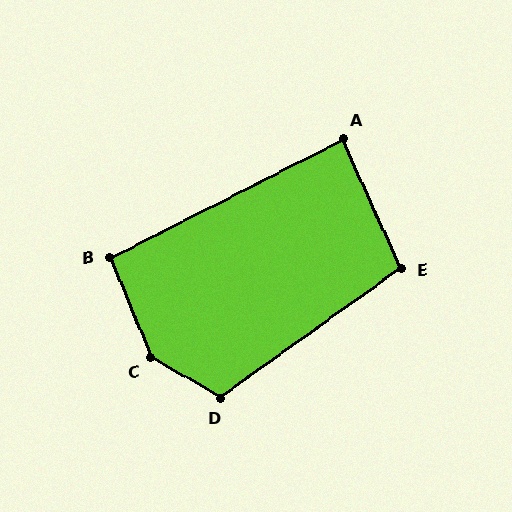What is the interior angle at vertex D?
Approximately 114 degrees (obtuse).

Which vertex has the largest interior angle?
C, at approximately 142 degrees.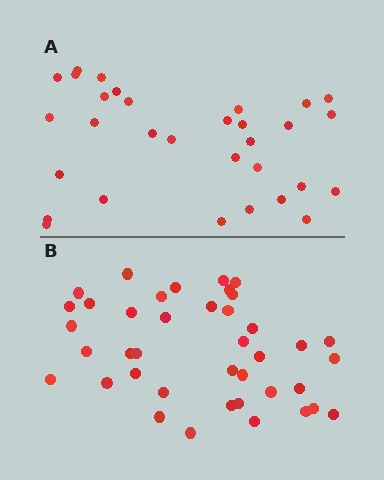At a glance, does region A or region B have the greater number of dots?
Region B (the bottom region) has more dots.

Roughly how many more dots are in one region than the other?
Region B has roughly 8 or so more dots than region A.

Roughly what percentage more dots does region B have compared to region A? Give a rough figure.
About 30% more.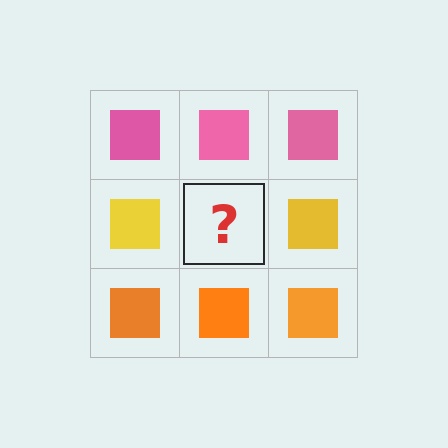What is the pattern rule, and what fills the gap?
The rule is that each row has a consistent color. The gap should be filled with a yellow square.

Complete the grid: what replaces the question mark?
The question mark should be replaced with a yellow square.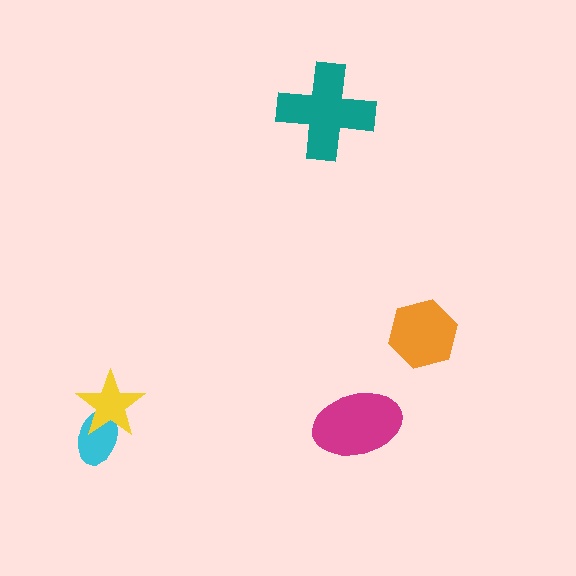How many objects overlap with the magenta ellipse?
0 objects overlap with the magenta ellipse.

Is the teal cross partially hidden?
No, no other shape covers it.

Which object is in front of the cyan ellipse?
The yellow star is in front of the cyan ellipse.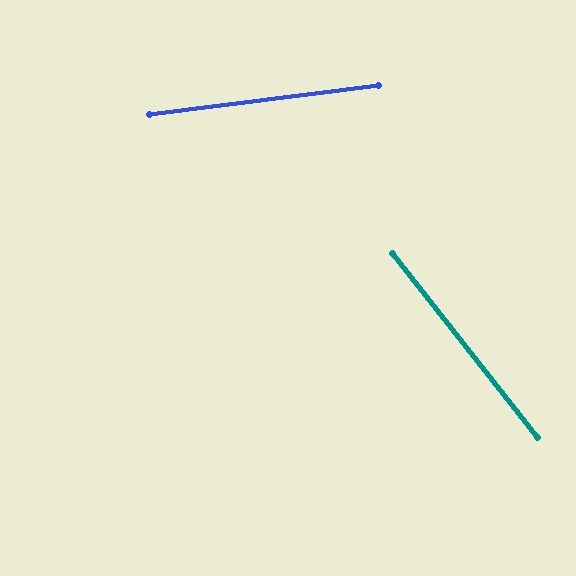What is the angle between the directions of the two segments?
Approximately 59 degrees.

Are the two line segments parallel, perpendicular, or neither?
Neither parallel nor perpendicular — they differ by about 59°.